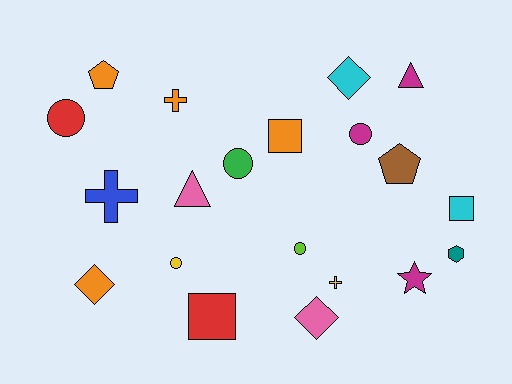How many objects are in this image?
There are 20 objects.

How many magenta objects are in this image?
There are 3 magenta objects.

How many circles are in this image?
There are 5 circles.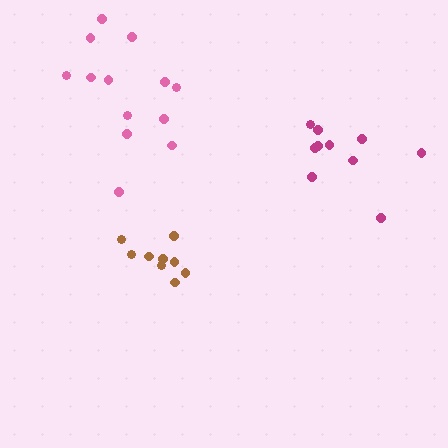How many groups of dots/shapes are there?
There are 3 groups.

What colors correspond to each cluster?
The clusters are colored: magenta, brown, pink.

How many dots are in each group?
Group 1: 10 dots, Group 2: 9 dots, Group 3: 13 dots (32 total).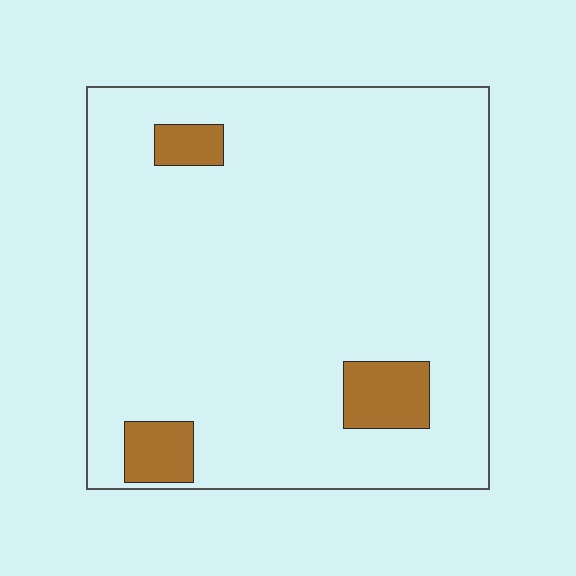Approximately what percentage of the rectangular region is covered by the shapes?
Approximately 10%.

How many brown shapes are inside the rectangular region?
3.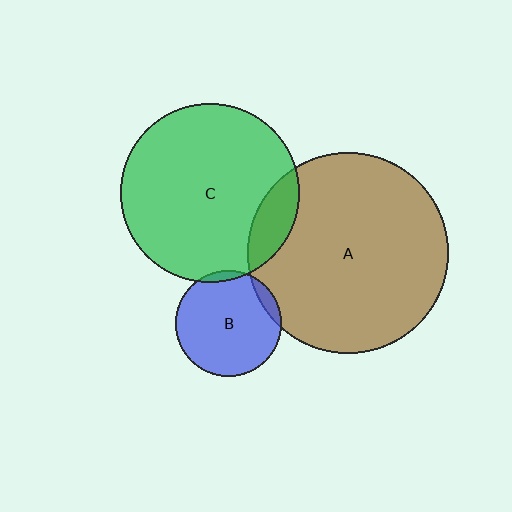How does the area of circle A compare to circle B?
Approximately 3.6 times.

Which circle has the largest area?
Circle A (brown).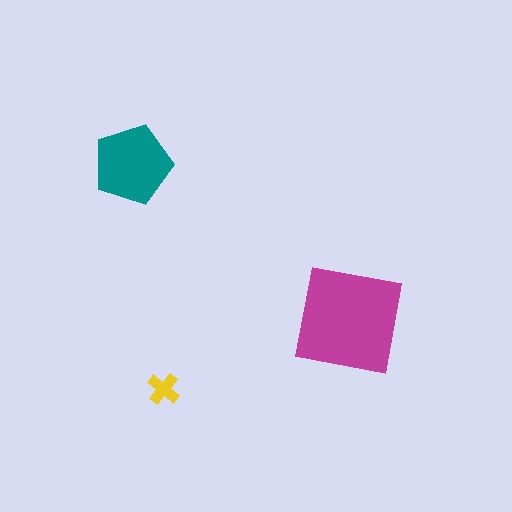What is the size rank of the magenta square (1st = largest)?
1st.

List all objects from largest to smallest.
The magenta square, the teal pentagon, the yellow cross.